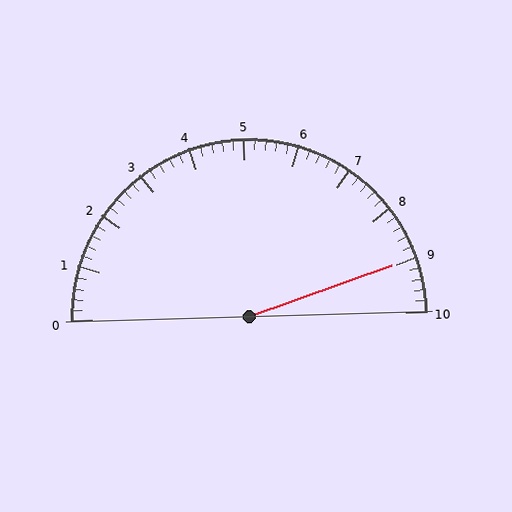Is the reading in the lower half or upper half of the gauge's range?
The reading is in the upper half of the range (0 to 10).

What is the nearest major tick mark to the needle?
The nearest major tick mark is 9.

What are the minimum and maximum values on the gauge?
The gauge ranges from 0 to 10.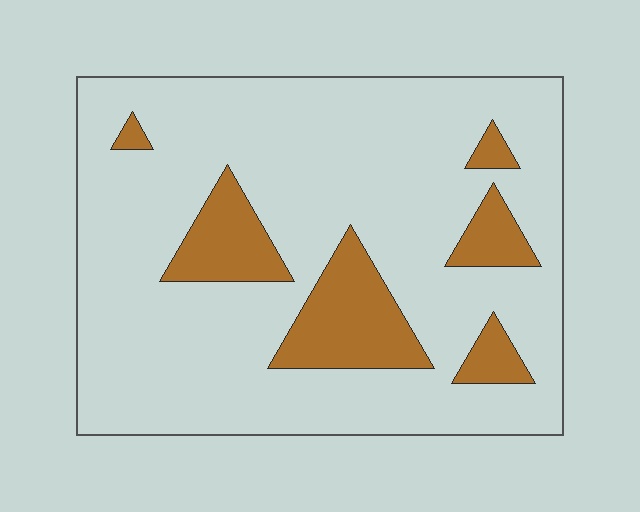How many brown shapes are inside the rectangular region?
6.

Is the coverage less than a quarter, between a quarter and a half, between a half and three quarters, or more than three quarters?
Less than a quarter.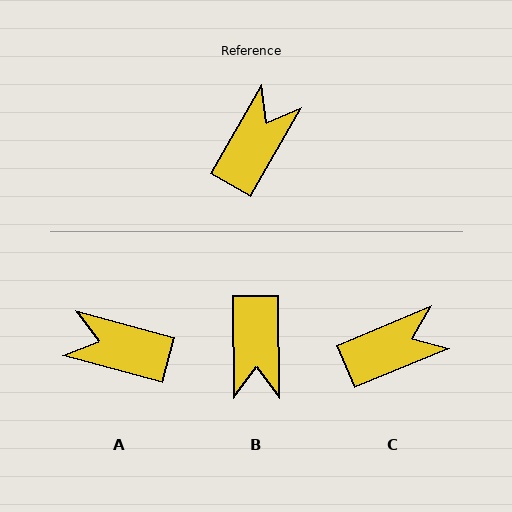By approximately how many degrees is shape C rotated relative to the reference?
Approximately 37 degrees clockwise.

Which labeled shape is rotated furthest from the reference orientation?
B, about 150 degrees away.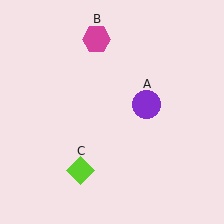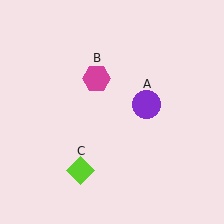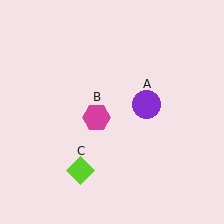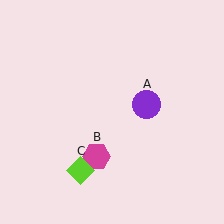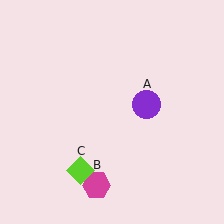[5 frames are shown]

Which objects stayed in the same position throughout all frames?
Purple circle (object A) and lime diamond (object C) remained stationary.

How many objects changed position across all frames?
1 object changed position: magenta hexagon (object B).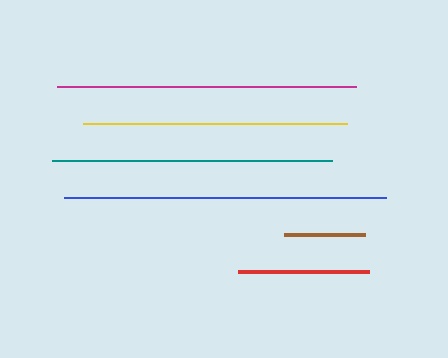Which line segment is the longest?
The blue line is the longest at approximately 322 pixels.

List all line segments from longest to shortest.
From longest to shortest: blue, magenta, teal, yellow, red, brown.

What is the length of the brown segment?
The brown segment is approximately 82 pixels long.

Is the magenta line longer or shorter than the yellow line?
The magenta line is longer than the yellow line.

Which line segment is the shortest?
The brown line is the shortest at approximately 82 pixels.